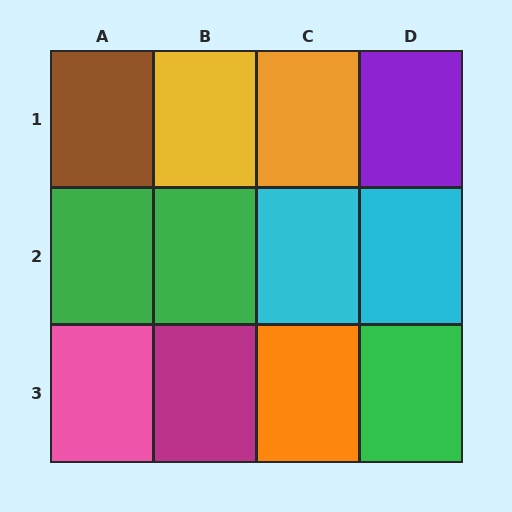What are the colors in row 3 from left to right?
Pink, magenta, orange, green.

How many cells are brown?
1 cell is brown.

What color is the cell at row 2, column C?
Cyan.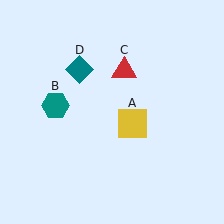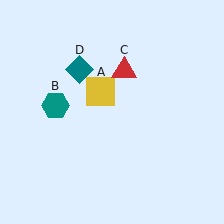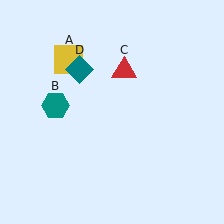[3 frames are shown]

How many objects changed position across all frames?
1 object changed position: yellow square (object A).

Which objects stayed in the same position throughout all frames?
Teal hexagon (object B) and red triangle (object C) and teal diamond (object D) remained stationary.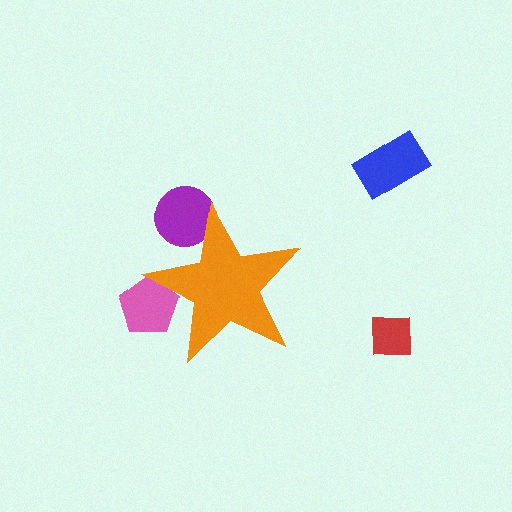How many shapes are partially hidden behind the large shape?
2 shapes are partially hidden.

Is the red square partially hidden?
No, the red square is fully visible.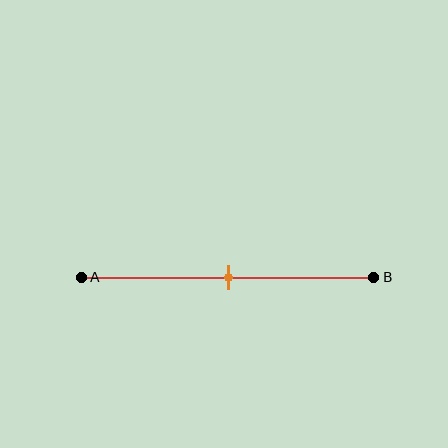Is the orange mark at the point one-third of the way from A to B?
No, the mark is at about 50% from A, not at the 33% one-third point.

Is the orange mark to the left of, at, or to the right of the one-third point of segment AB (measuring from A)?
The orange mark is to the right of the one-third point of segment AB.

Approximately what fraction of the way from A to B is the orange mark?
The orange mark is approximately 50% of the way from A to B.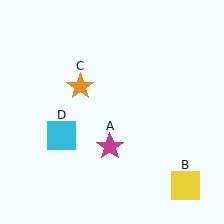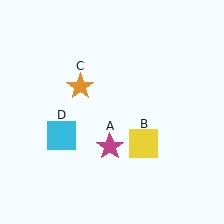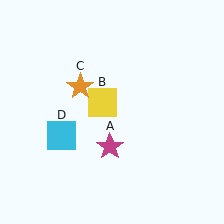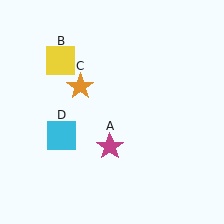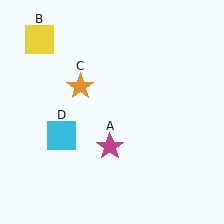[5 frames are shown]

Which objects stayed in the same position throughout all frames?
Magenta star (object A) and orange star (object C) and cyan square (object D) remained stationary.